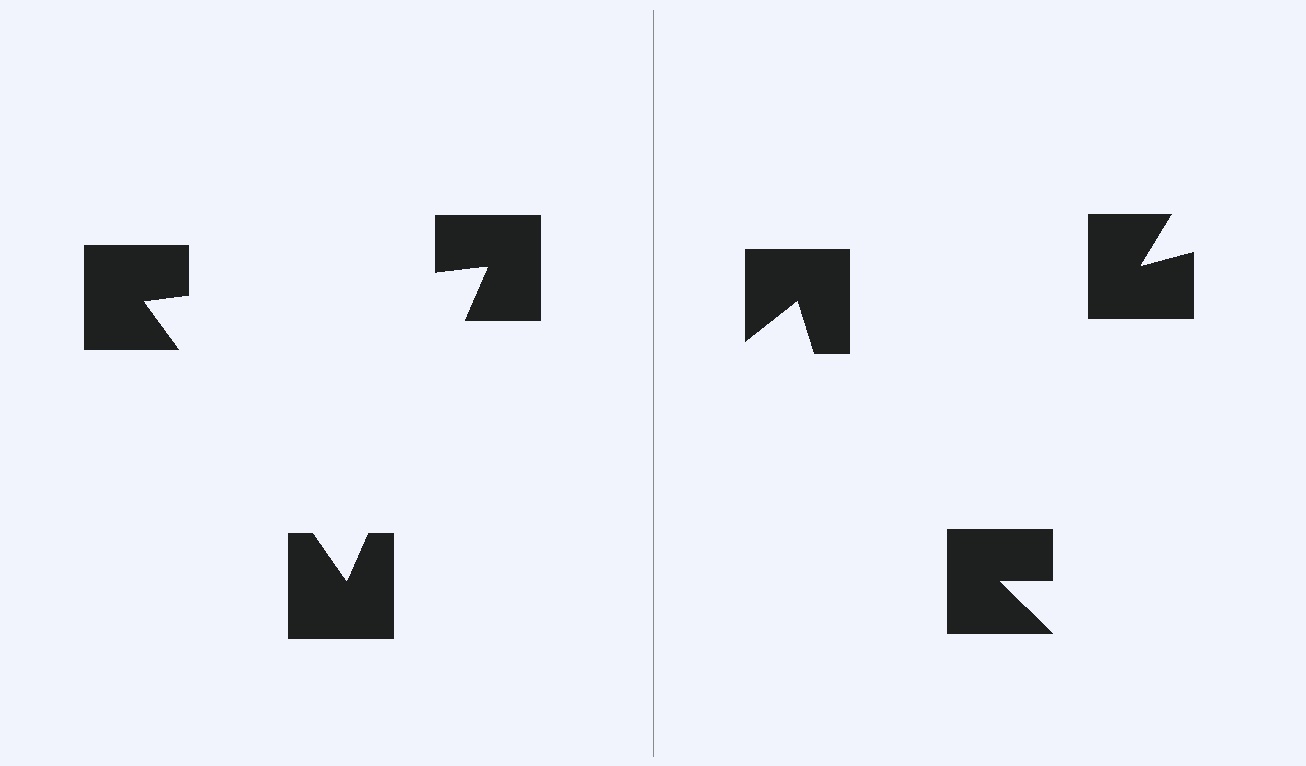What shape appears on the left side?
An illusory triangle.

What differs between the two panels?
The notched squares are positioned identically on both sides; only the wedge orientations differ. On the left they align to a triangle; on the right they are misaligned.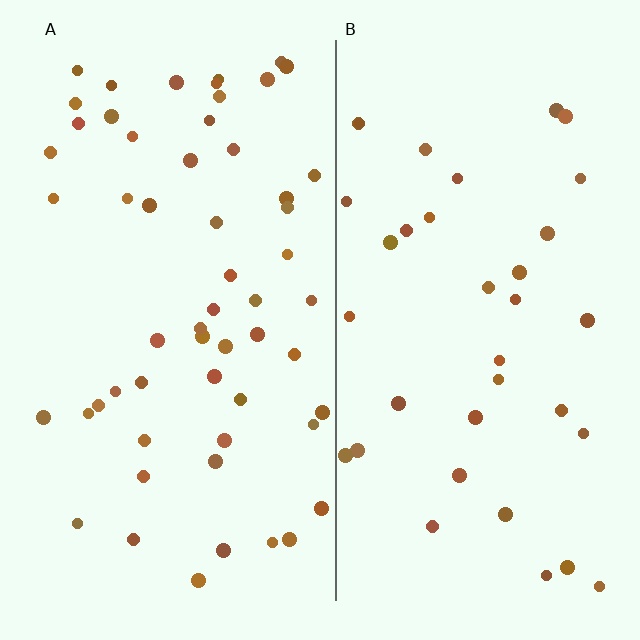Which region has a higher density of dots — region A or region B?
A (the left).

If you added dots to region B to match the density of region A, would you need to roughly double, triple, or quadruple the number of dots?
Approximately double.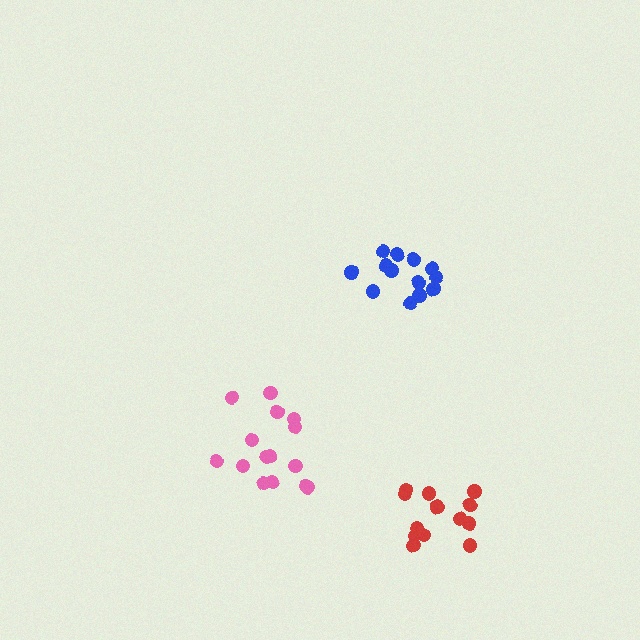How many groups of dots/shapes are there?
There are 3 groups.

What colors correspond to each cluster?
The clusters are colored: pink, blue, red.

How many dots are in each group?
Group 1: 15 dots, Group 2: 14 dots, Group 3: 13 dots (42 total).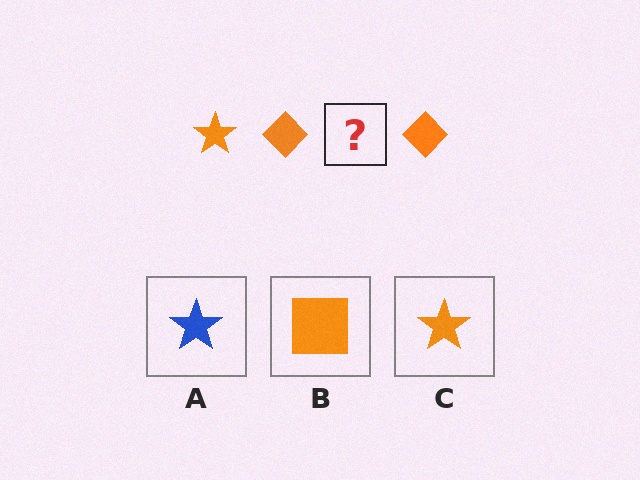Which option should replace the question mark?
Option C.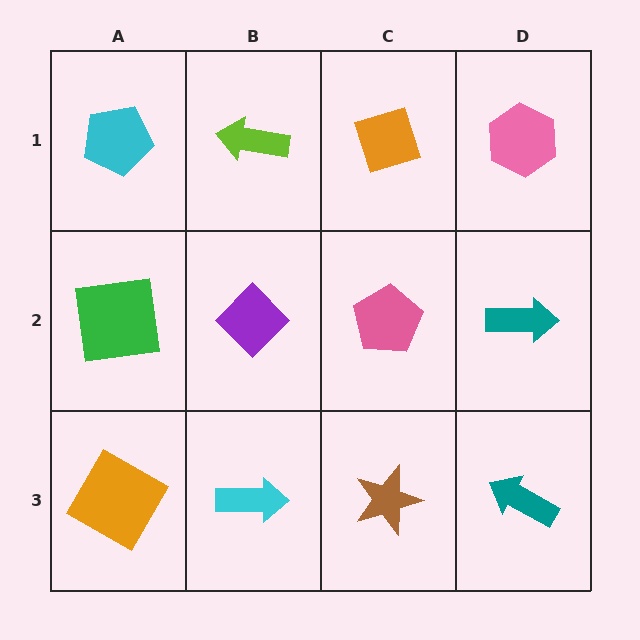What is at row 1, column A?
A cyan pentagon.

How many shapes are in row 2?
4 shapes.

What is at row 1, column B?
A lime arrow.